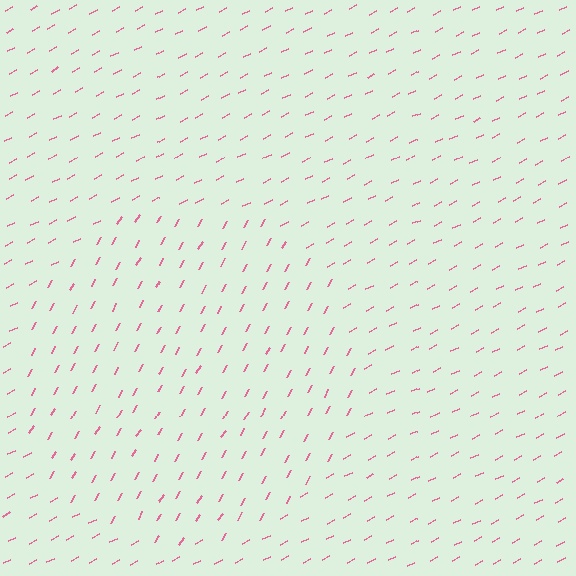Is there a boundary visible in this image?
Yes, there is a texture boundary formed by a change in line orientation.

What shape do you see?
I see a circle.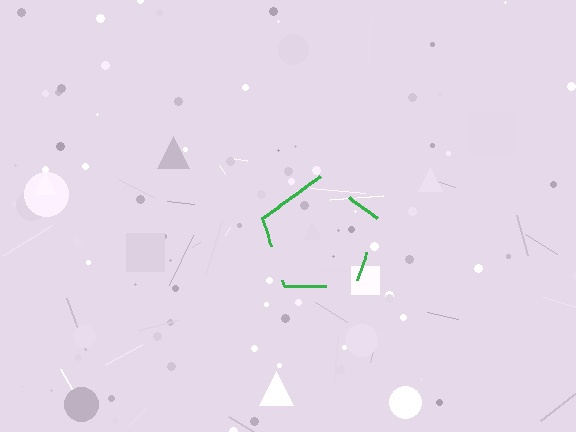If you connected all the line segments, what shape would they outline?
They would outline a pentagon.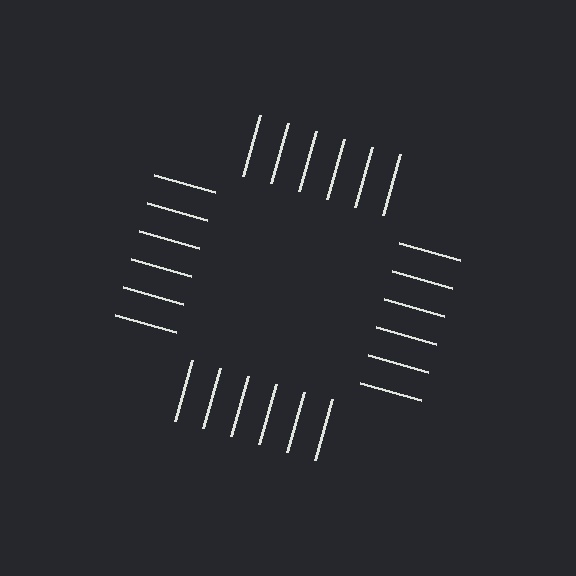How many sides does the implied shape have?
4 sides — the line-ends trace a square.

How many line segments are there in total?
24 — 6 along each of the 4 edges.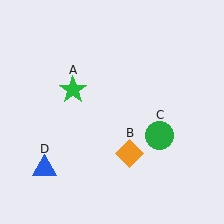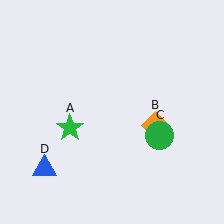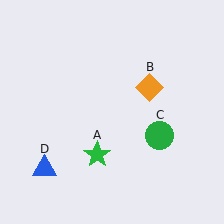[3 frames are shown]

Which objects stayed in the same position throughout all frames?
Green circle (object C) and blue triangle (object D) remained stationary.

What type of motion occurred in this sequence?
The green star (object A), orange diamond (object B) rotated counterclockwise around the center of the scene.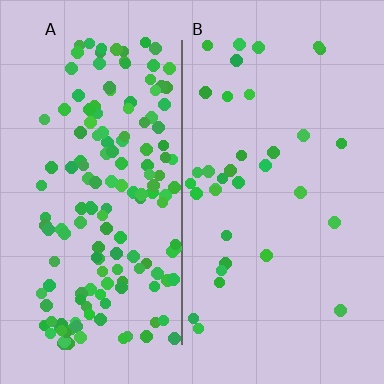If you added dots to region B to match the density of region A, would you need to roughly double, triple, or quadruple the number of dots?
Approximately quadruple.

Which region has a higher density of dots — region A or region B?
A (the left).